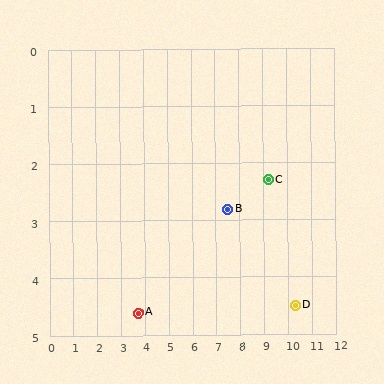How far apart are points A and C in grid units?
Points A and C are about 6.0 grid units apart.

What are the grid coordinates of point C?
Point C is at approximately (9.2, 2.3).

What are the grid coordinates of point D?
Point D is at approximately (10.3, 4.5).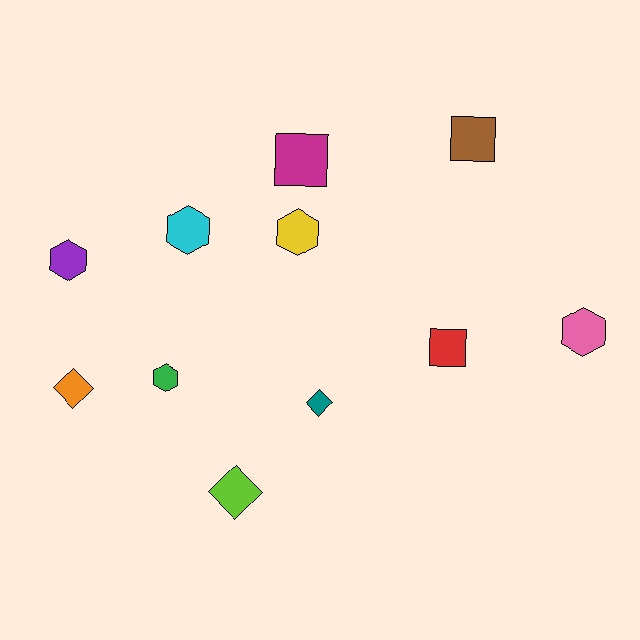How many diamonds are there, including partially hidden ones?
There are 3 diamonds.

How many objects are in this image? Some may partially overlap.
There are 11 objects.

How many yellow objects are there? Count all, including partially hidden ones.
There is 1 yellow object.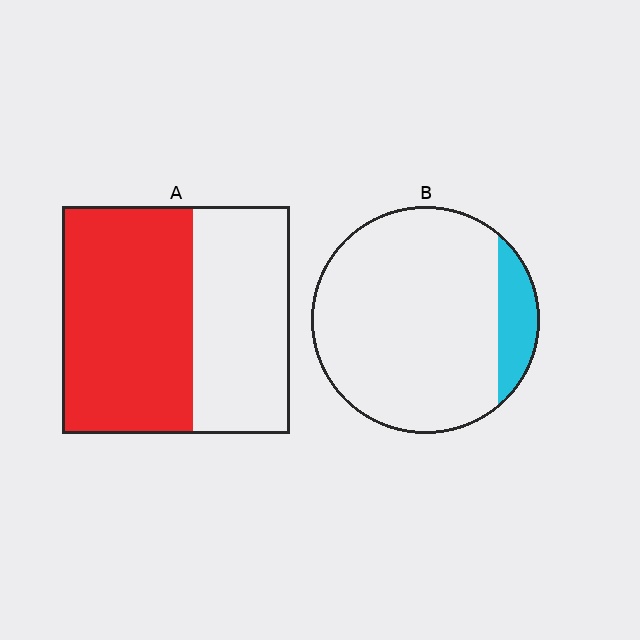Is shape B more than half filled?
No.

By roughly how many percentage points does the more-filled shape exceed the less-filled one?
By roughly 45 percentage points (A over B).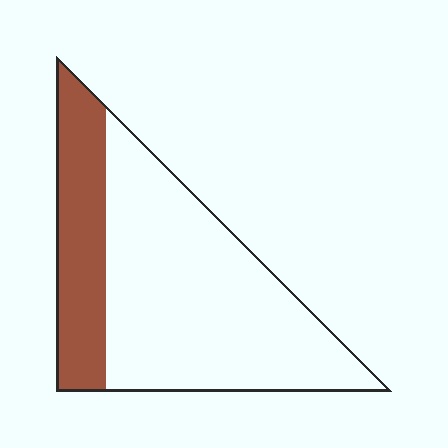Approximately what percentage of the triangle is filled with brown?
Approximately 30%.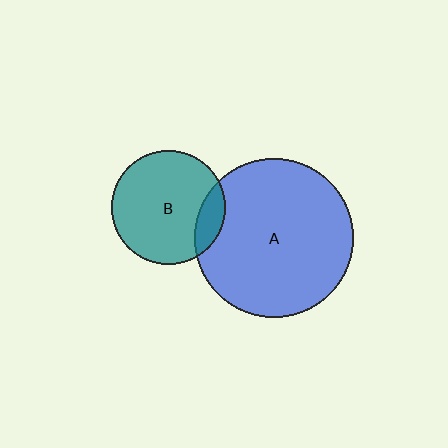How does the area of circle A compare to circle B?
Approximately 2.0 times.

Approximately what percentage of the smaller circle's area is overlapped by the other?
Approximately 15%.